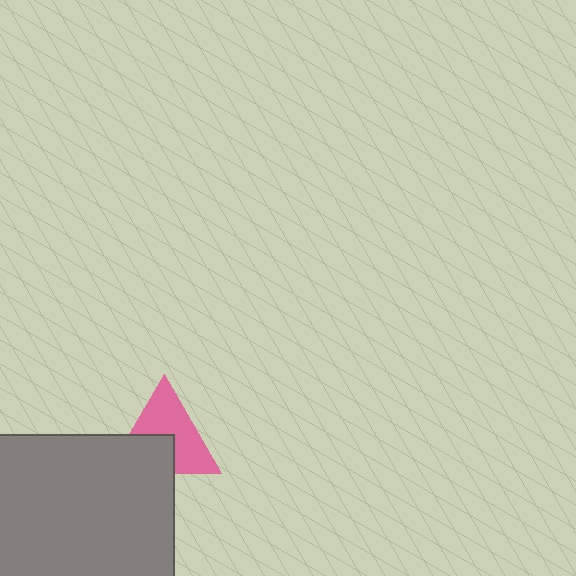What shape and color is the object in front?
The object in front is a gray rectangle.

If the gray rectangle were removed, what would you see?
You would see the complete pink triangle.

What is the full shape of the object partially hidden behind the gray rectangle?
The partially hidden object is a pink triangle.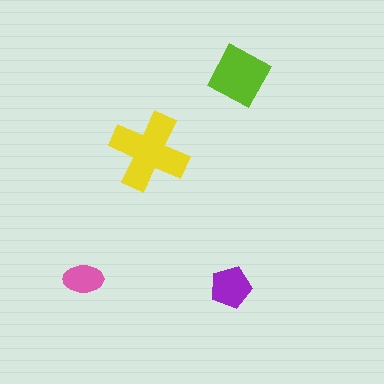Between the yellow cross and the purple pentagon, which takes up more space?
The yellow cross.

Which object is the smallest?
The pink ellipse.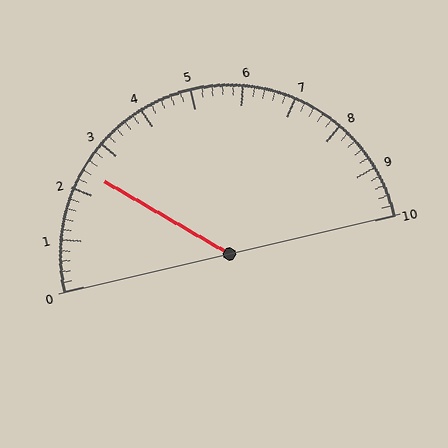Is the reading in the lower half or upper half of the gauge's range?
The reading is in the lower half of the range (0 to 10).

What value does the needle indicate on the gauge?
The needle indicates approximately 2.4.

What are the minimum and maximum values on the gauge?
The gauge ranges from 0 to 10.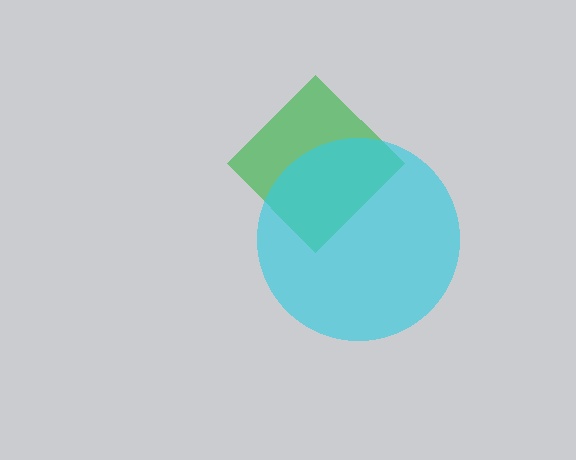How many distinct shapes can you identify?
There are 2 distinct shapes: a green diamond, a cyan circle.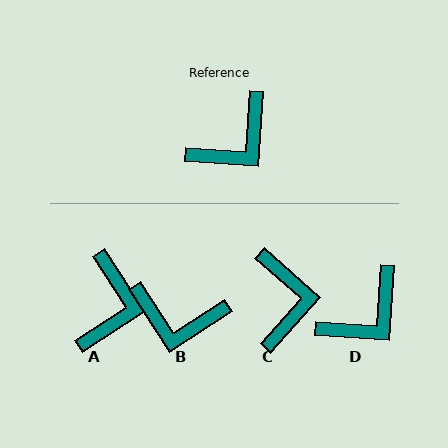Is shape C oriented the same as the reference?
No, it is off by about 52 degrees.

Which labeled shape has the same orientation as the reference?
D.